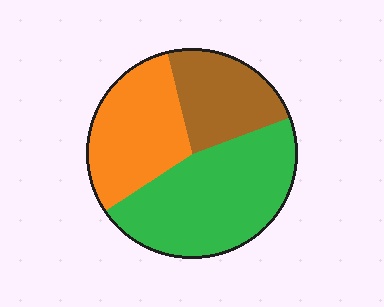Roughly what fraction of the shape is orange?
Orange takes up about one third (1/3) of the shape.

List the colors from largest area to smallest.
From largest to smallest: green, orange, brown.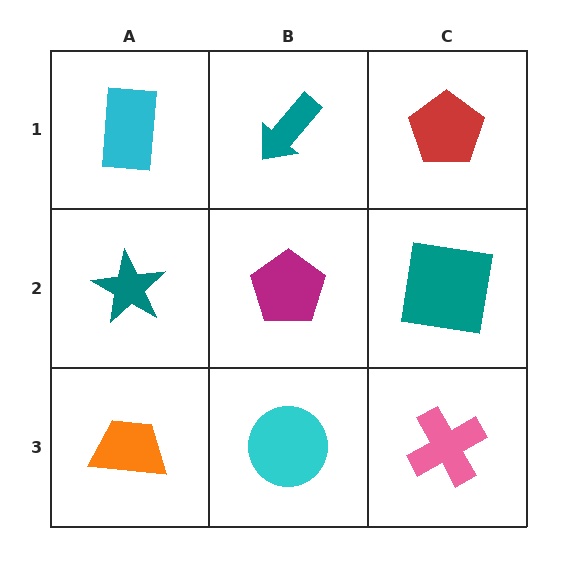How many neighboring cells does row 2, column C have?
3.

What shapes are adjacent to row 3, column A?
A teal star (row 2, column A), a cyan circle (row 3, column B).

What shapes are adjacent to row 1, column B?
A magenta pentagon (row 2, column B), a cyan rectangle (row 1, column A), a red pentagon (row 1, column C).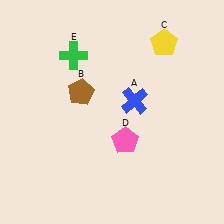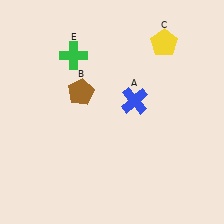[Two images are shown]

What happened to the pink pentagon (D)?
The pink pentagon (D) was removed in Image 2. It was in the bottom-right area of Image 1.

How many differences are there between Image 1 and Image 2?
There is 1 difference between the two images.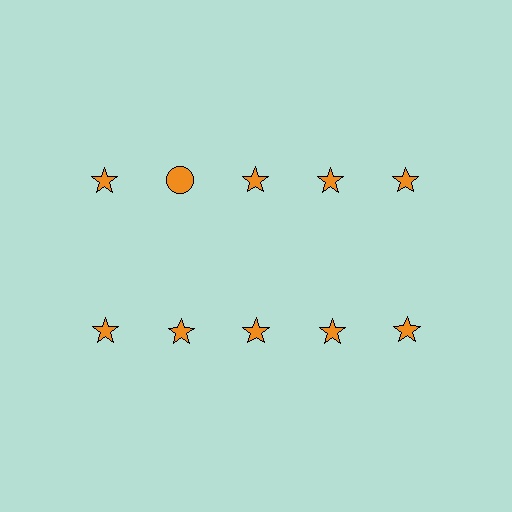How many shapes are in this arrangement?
There are 10 shapes arranged in a grid pattern.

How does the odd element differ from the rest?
It has a different shape: circle instead of star.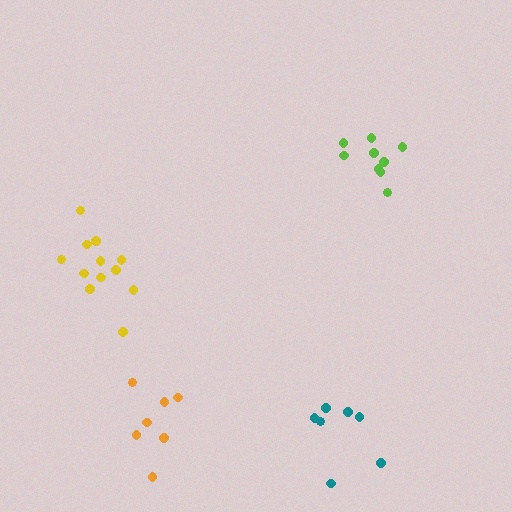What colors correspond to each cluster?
The clusters are colored: yellow, lime, teal, orange.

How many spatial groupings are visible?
There are 4 spatial groupings.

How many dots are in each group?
Group 1: 12 dots, Group 2: 9 dots, Group 3: 7 dots, Group 4: 7 dots (35 total).